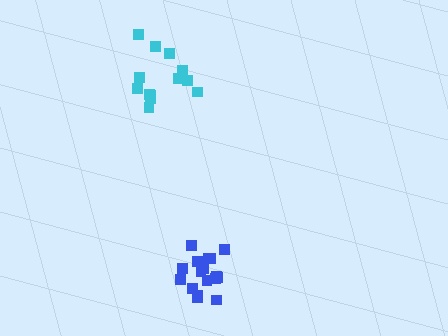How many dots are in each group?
Group 1: 17 dots, Group 2: 14 dots (31 total).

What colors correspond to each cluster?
The clusters are colored: blue, cyan.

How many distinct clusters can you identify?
There are 2 distinct clusters.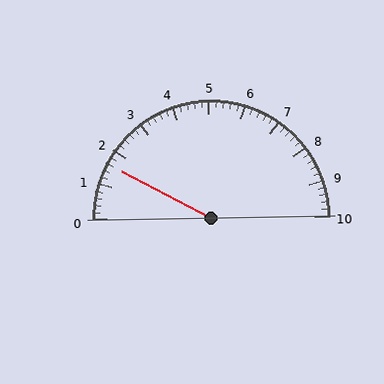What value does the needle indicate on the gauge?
The needle indicates approximately 1.6.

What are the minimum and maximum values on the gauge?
The gauge ranges from 0 to 10.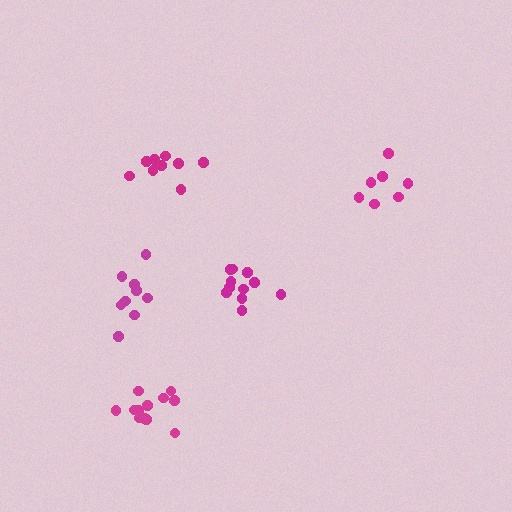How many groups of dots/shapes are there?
There are 5 groups.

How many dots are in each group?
Group 1: 9 dots, Group 2: 10 dots, Group 3: 11 dots, Group 4: 7 dots, Group 5: 12 dots (49 total).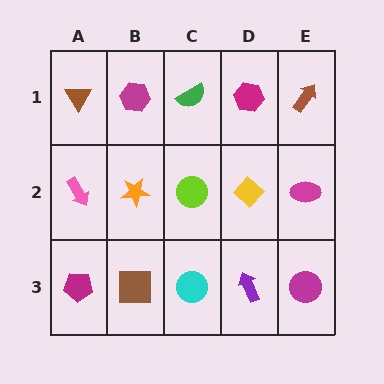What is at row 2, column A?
A pink arrow.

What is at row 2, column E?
A magenta ellipse.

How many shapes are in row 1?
5 shapes.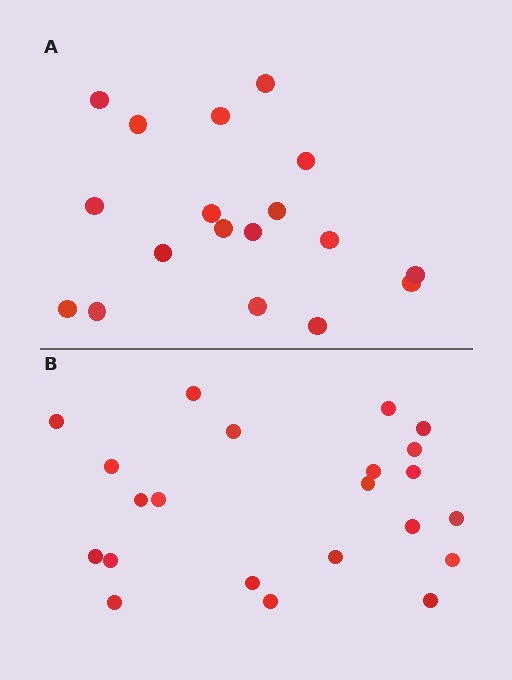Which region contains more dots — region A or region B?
Region B (the bottom region) has more dots.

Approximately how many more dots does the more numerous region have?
Region B has about 4 more dots than region A.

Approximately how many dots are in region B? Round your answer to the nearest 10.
About 20 dots. (The exact count is 22, which rounds to 20.)